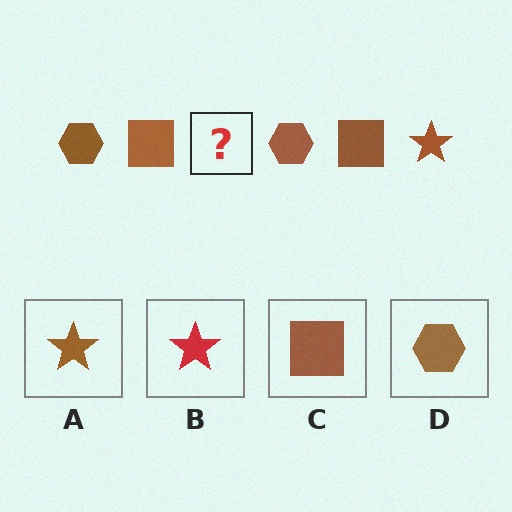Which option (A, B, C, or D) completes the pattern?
A.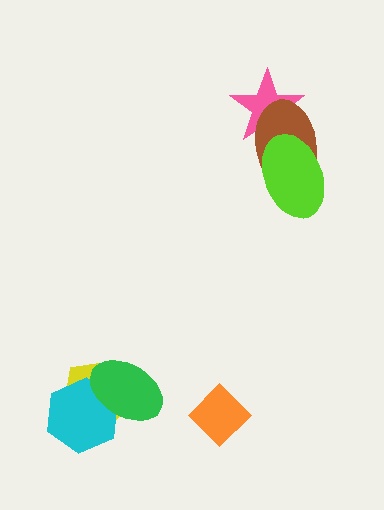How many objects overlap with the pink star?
2 objects overlap with the pink star.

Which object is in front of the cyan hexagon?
The green ellipse is in front of the cyan hexagon.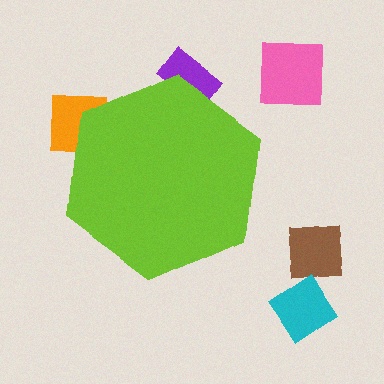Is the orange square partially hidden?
Yes, the orange square is partially hidden behind the lime hexagon.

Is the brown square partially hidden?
No, the brown square is fully visible.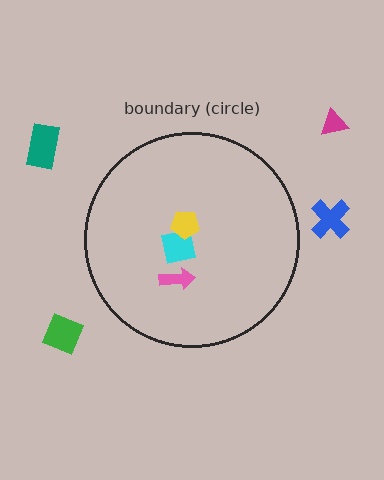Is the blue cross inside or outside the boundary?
Outside.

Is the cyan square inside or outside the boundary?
Inside.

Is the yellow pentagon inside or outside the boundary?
Inside.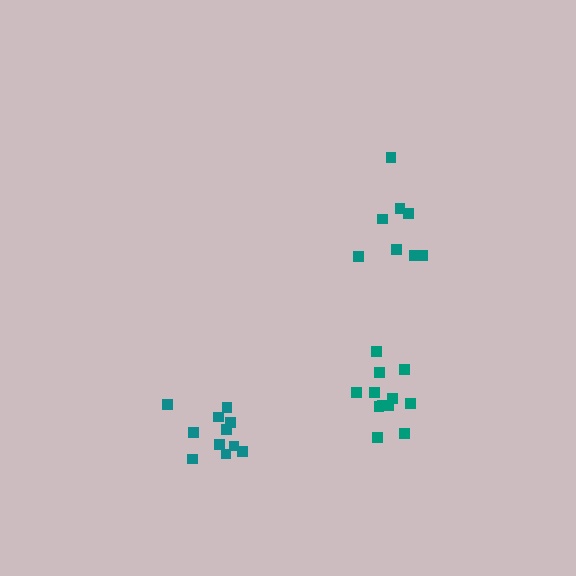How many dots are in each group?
Group 1: 8 dots, Group 2: 11 dots, Group 3: 12 dots (31 total).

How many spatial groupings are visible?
There are 3 spatial groupings.